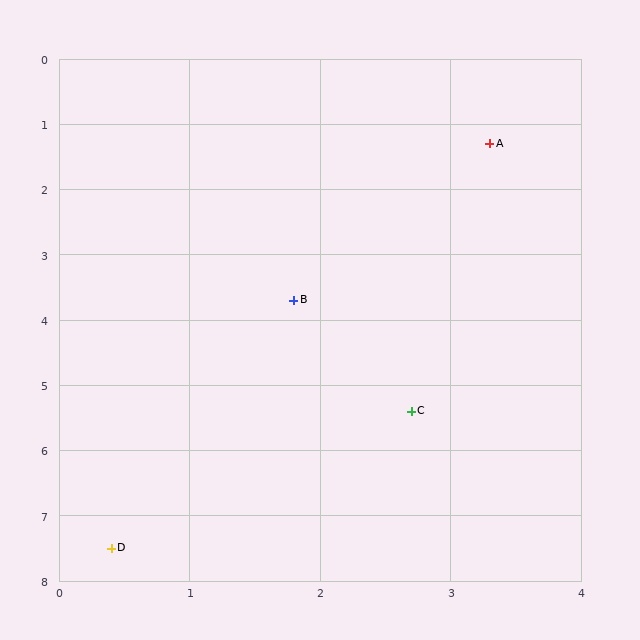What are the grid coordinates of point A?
Point A is at approximately (3.3, 1.3).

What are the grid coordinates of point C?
Point C is at approximately (2.7, 5.4).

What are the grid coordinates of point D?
Point D is at approximately (0.4, 7.5).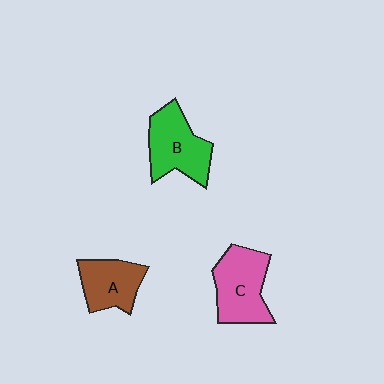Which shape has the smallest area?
Shape A (brown).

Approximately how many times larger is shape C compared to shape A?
Approximately 1.3 times.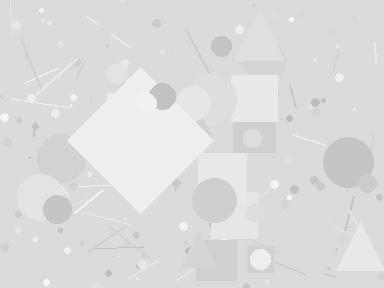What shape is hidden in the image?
A diamond is hidden in the image.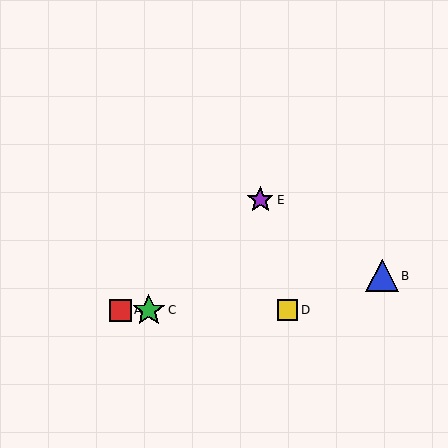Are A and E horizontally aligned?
No, A is at y≈310 and E is at y≈200.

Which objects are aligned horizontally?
Objects A, C, D are aligned horizontally.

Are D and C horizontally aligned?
Yes, both are at y≈310.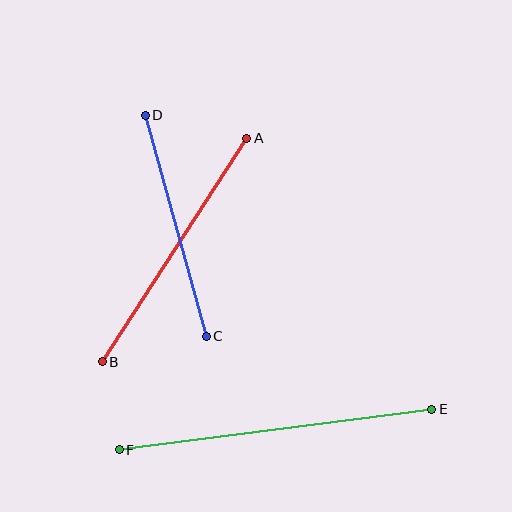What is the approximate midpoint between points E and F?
The midpoint is at approximately (275, 430) pixels.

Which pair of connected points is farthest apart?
Points E and F are farthest apart.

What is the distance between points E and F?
The distance is approximately 315 pixels.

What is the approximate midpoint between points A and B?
The midpoint is at approximately (175, 250) pixels.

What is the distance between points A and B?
The distance is approximately 266 pixels.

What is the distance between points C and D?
The distance is approximately 229 pixels.